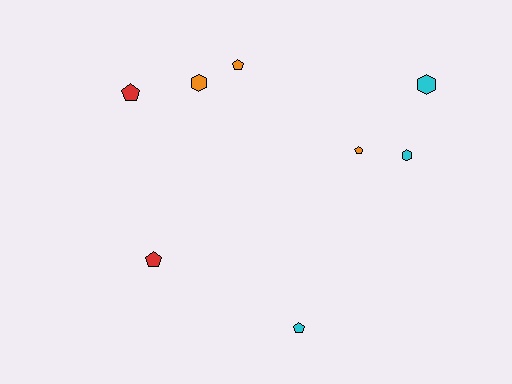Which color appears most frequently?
Cyan, with 3 objects.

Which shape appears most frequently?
Pentagon, with 5 objects.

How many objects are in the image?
There are 8 objects.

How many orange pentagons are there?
There are 2 orange pentagons.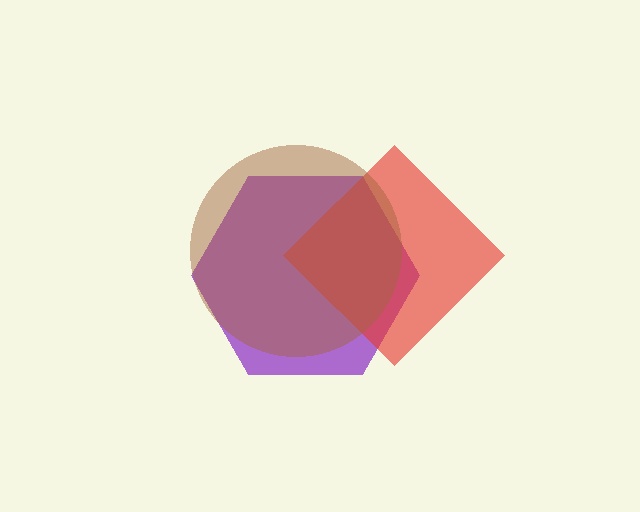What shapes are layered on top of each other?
The layered shapes are: a purple hexagon, a red diamond, a brown circle.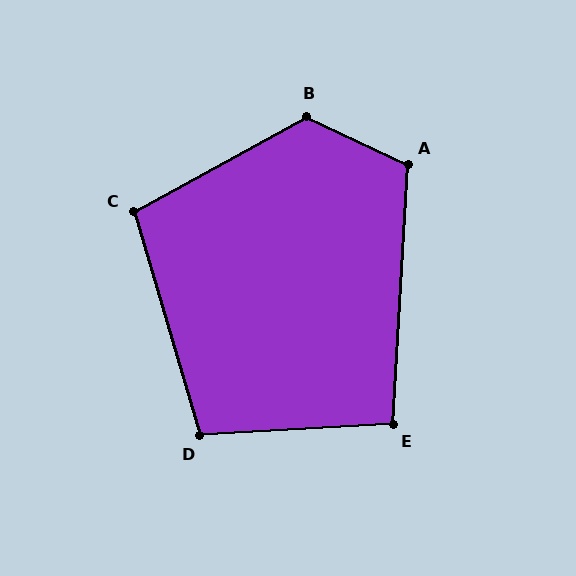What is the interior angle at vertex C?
Approximately 102 degrees (obtuse).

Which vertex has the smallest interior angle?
E, at approximately 97 degrees.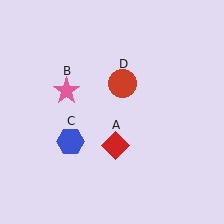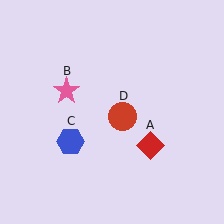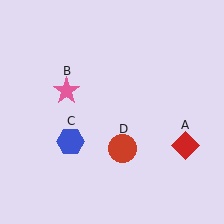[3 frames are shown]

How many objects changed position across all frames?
2 objects changed position: red diamond (object A), red circle (object D).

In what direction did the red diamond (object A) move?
The red diamond (object A) moved right.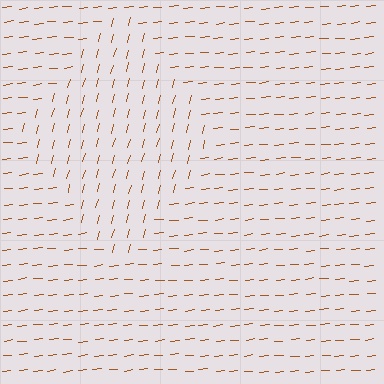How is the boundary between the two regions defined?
The boundary is defined purely by a change in line orientation (approximately 68 degrees difference). All lines are the same color and thickness.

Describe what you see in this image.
The image is filled with small brown line segments. A diamond region in the image has lines oriented differently from the surrounding lines, creating a visible texture boundary.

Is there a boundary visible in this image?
Yes, there is a texture boundary formed by a change in line orientation.